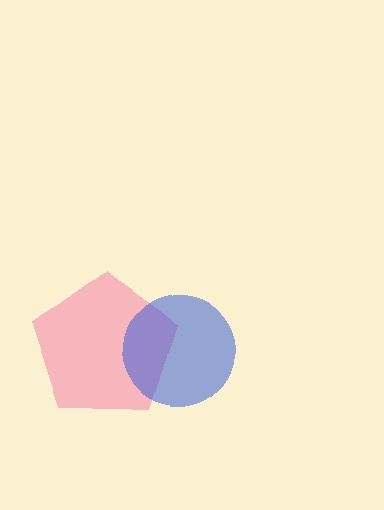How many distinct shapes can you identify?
There are 2 distinct shapes: a pink pentagon, a blue circle.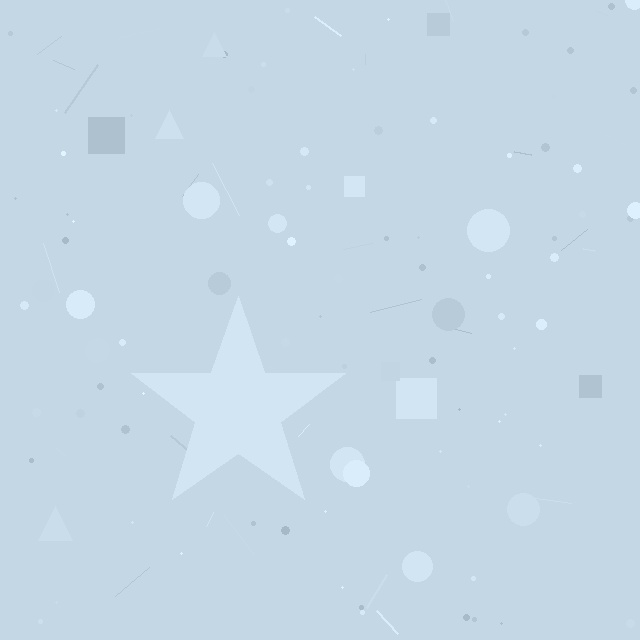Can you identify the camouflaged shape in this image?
The camouflaged shape is a star.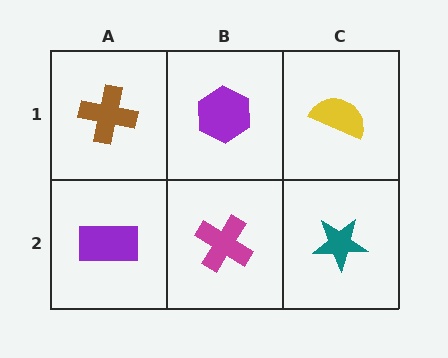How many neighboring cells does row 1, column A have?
2.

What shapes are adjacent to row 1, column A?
A purple rectangle (row 2, column A), a purple hexagon (row 1, column B).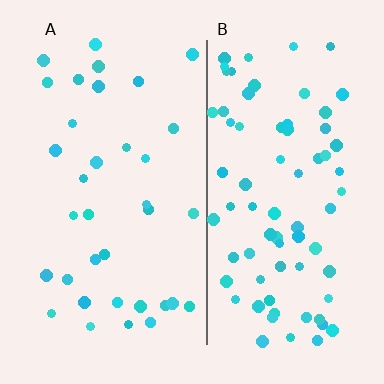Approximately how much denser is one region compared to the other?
Approximately 2.2× — region B over region A.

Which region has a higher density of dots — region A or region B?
B (the right).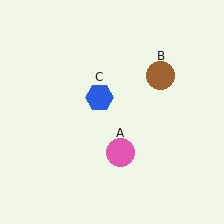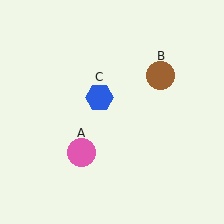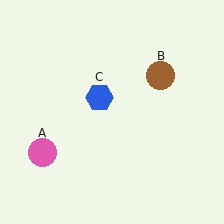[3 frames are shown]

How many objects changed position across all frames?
1 object changed position: pink circle (object A).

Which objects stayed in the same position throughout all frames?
Brown circle (object B) and blue hexagon (object C) remained stationary.